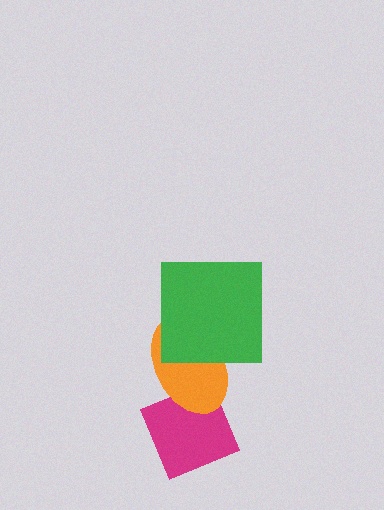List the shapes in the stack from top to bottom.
From top to bottom: the green square, the orange ellipse, the magenta diamond.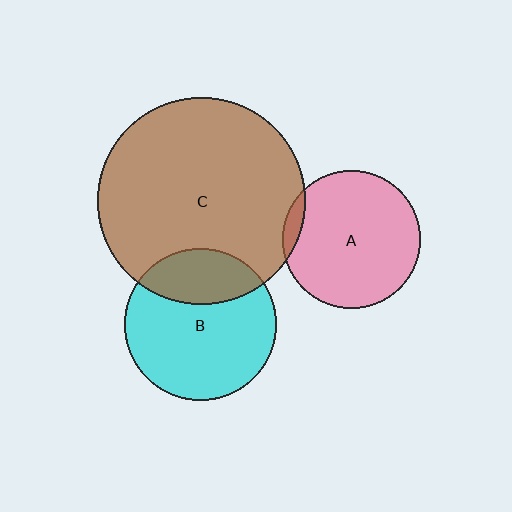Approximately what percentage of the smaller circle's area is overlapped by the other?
Approximately 25%.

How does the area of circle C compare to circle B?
Approximately 1.9 times.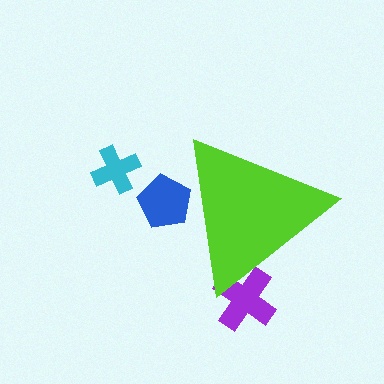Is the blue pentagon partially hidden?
Yes, the blue pentagon is partially hidden behind the lime triangle.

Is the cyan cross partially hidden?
No, the cyan cross is fully visible.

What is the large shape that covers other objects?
A lime triangle.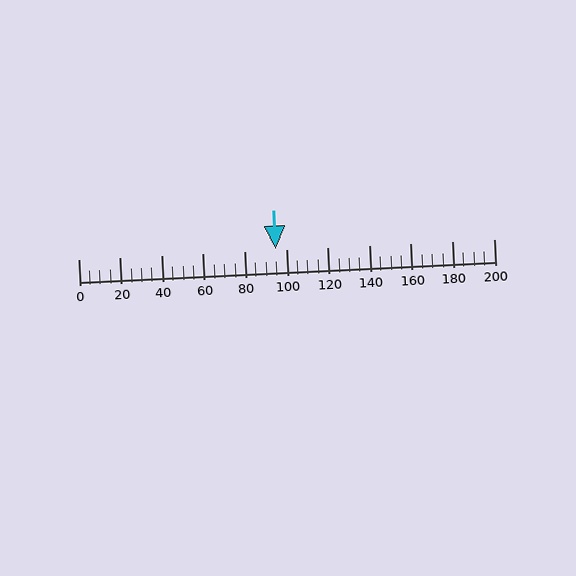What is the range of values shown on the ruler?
The ruler shows values from 0 to 200.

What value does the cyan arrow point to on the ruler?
The cyan arrow points to approximately 95.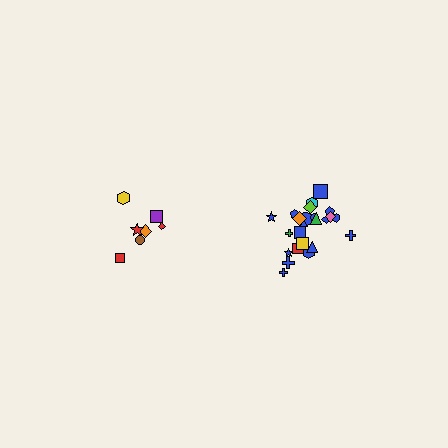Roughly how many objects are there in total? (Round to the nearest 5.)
Roughly 30 objects in total.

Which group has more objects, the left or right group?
The right group.